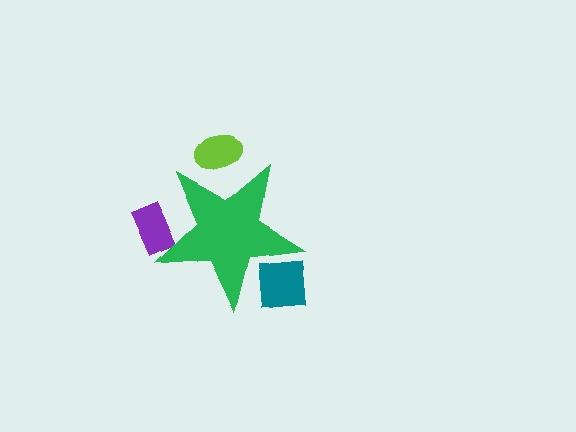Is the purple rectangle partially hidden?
Yes, the purple rectangle is partially hidden behind the green star.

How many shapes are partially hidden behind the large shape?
3 shapes are partially hidden.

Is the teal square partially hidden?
Yes, the teal square is partially hidden behind the green star.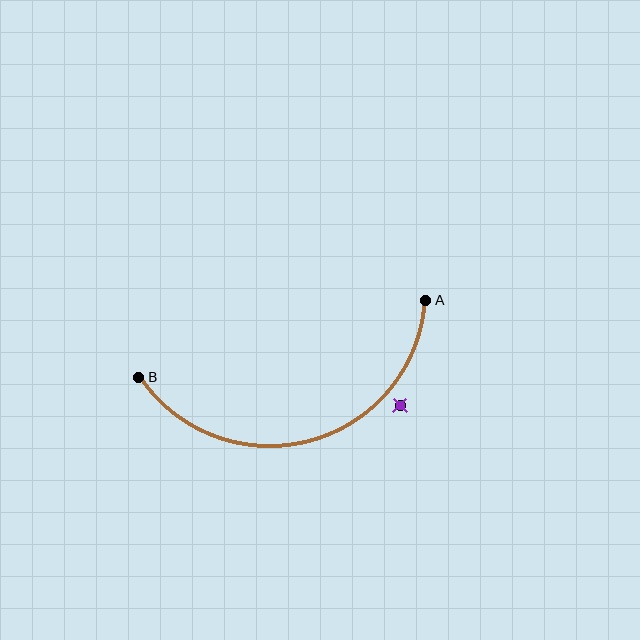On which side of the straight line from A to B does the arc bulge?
The arc bulges below the straight line connecting A and B.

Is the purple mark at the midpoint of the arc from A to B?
No — the purple mark does not lie on the arc at all. It sits slightly outside the curve.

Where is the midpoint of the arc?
The arc midpoint is the point on the curve farthest from the straight line joining A and B. It sits below that line.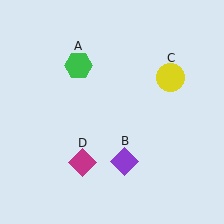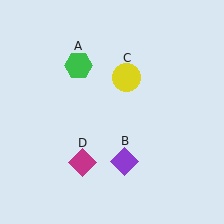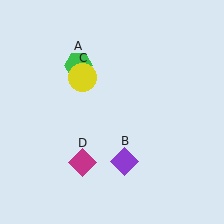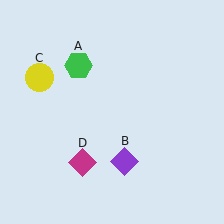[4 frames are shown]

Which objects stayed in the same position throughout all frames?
Green hexagon (object A) and purple diamond (object B) and magenta diamond (object D) remained stationary.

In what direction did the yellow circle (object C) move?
The yellow circle (object C) moved left.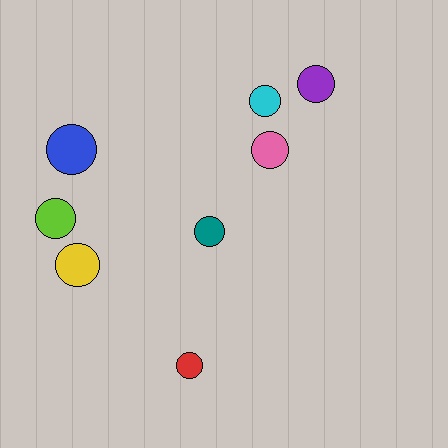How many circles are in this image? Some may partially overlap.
There are 8 circles.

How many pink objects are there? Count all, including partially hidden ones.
There is 1 pink object.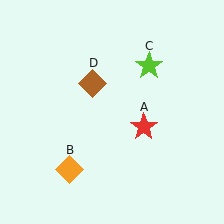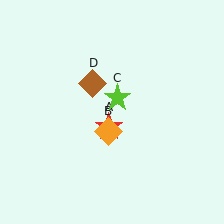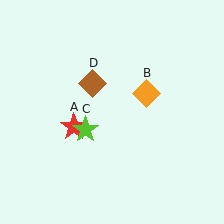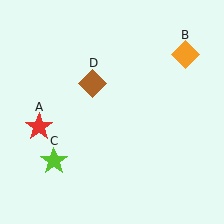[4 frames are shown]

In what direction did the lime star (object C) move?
The lime star (object C) moved down and to the left.